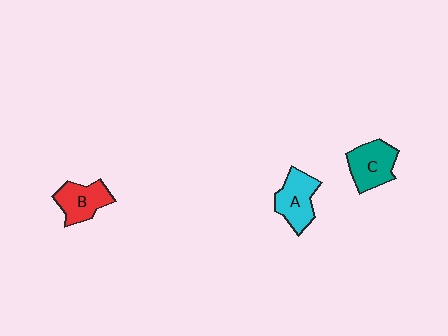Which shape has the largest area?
Shape C (teal).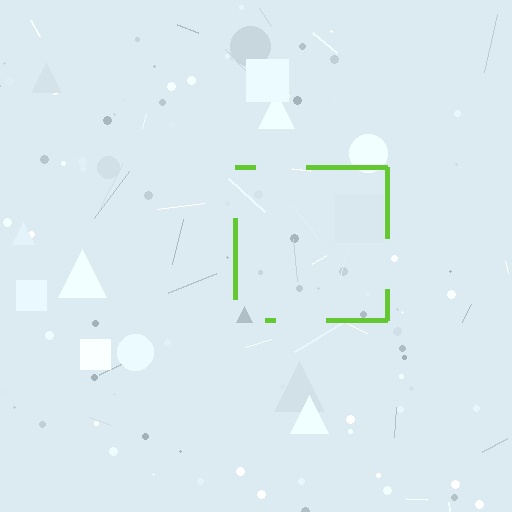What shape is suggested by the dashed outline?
The dashed outline suggests a square.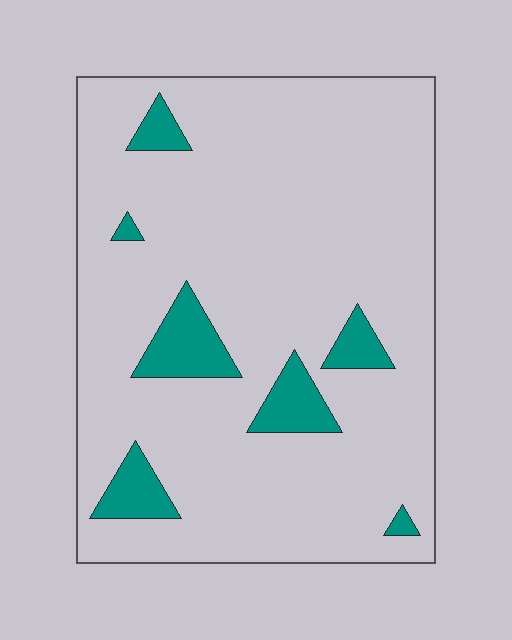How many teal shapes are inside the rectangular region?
7.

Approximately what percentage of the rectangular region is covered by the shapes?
Approximately 10%.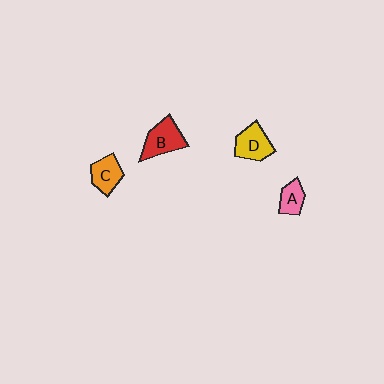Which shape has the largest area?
Shape B (red).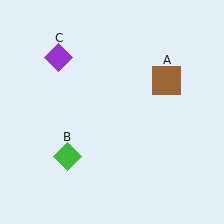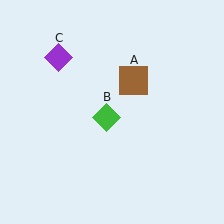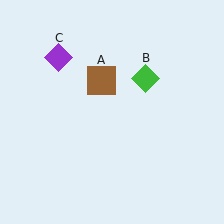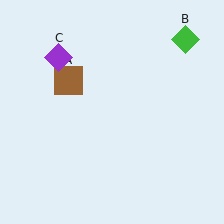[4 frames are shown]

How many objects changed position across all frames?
2 objects changed position: brown square (object A), green diamond (object B).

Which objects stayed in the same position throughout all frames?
Purple diamond (object C) remained stationary.